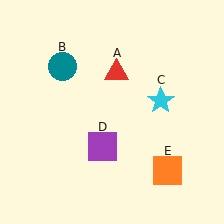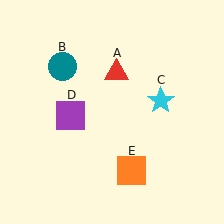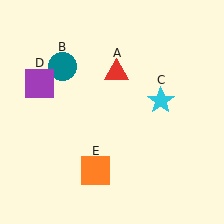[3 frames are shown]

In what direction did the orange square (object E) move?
The orange square (object E) moved left.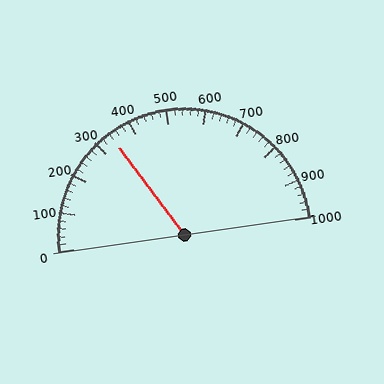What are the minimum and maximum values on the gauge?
The gauge ranges from 0 to 1000.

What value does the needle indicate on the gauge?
The needle indicates approximately 340.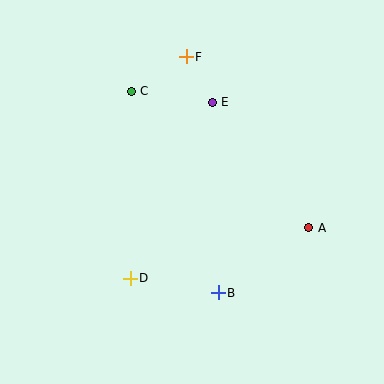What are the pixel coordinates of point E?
Point E is at (212, 102).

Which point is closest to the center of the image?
Point E at (212, 102) is closest to the center.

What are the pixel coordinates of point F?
Point F is at (186, 57).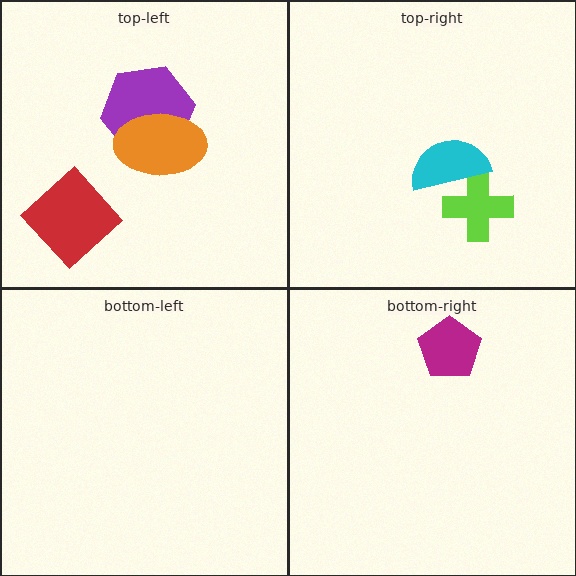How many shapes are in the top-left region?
3.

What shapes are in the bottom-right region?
The magenta pentagon.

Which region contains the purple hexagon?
The top-left region.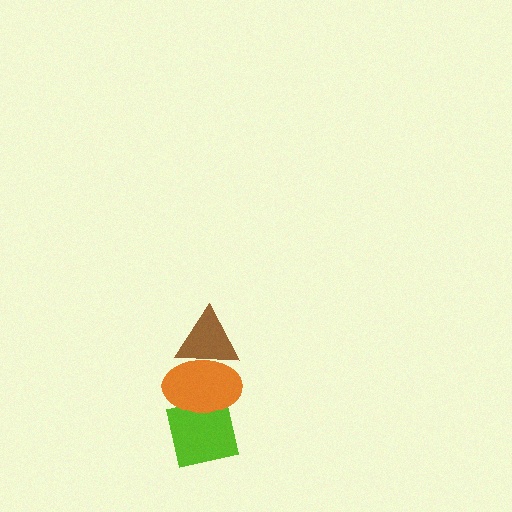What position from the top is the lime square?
The lime square is 3rd from the top.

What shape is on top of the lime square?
The orange ellipse is on top of the lime square.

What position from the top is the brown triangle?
The brown triangle is 1st from the top.